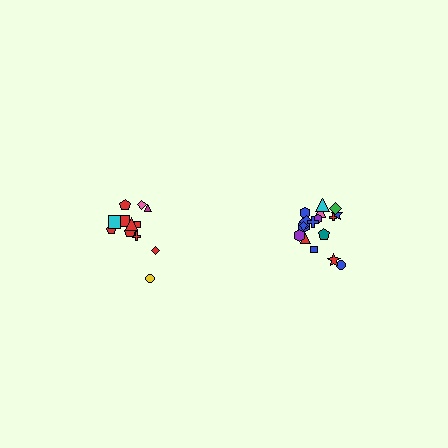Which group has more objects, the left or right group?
The right group.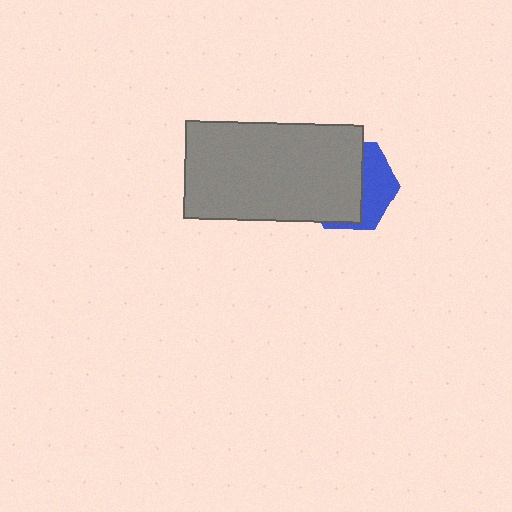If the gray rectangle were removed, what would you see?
You would see the complete blue hexagon.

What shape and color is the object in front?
The object in front is a gray rectangle.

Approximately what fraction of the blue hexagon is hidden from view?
Roughly 64% of the blue hexagon is hidden behind the gray rectangle.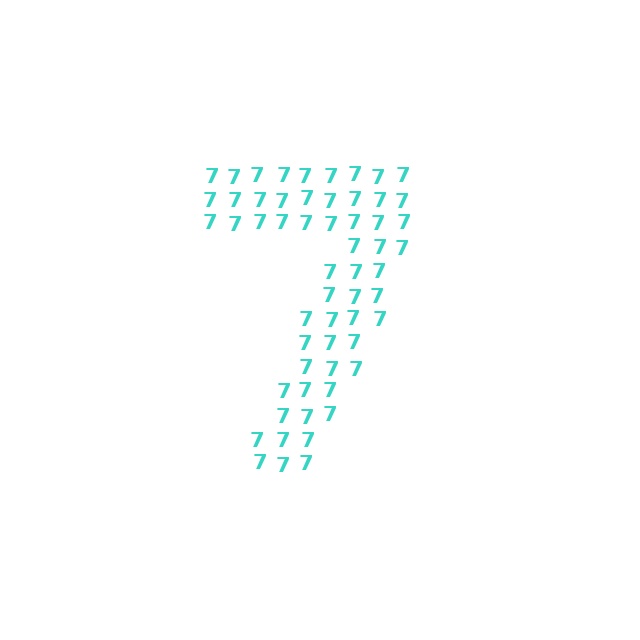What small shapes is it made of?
It is made of small digit 7's.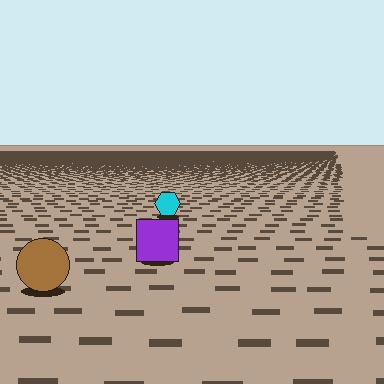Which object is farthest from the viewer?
The cyan hexagon is farthest from the viewer. It appears smaller and the ground texture around it is denser.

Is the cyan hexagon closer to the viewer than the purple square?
No. The purple square is closer — you can tell from the texture gradient: the ground texture is coarser near it.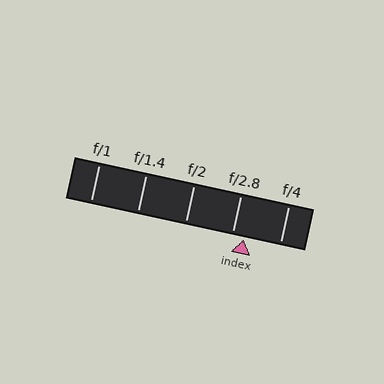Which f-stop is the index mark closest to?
The index mark is closest to f/2.8.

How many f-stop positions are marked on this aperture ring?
There are 5 f-stop positions marked.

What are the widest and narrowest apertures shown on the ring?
The widest aperture shown is f/1 and the narrowest is f/4.